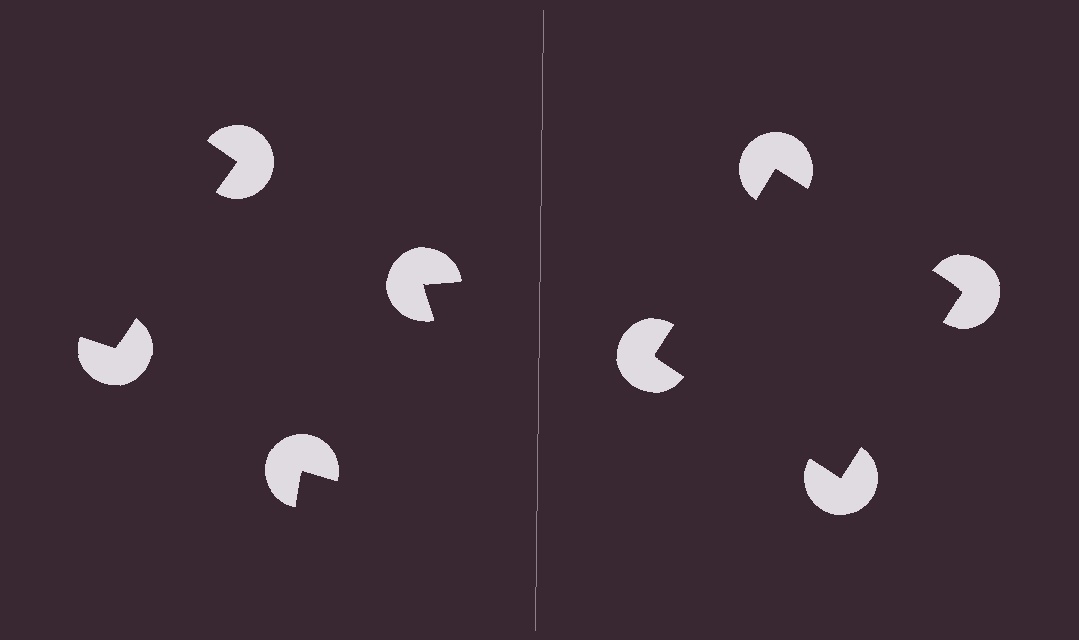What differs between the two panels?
The pac-man discs are positioned identically on both sides; only the wedge orientations differ. On the right they align to a square; on the left they are misaligned.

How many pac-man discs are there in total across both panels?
8 — 4 on each side.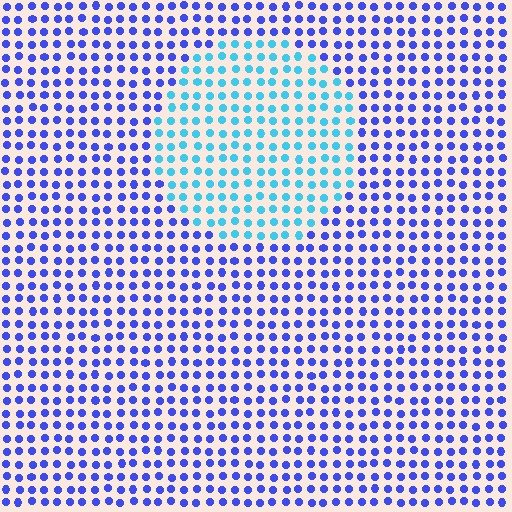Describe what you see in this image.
The image is filled with small blue elements in a uniform arrangement. A circle-shaped region is visible where the elements are tinted to a slightly different hue, forming a subtle color boundary.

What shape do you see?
I see a circle.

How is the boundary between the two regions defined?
The boundary is defined purely by a slight shift in hue (about 45 degrees). Spacing, size, and orientation are identical on both sides.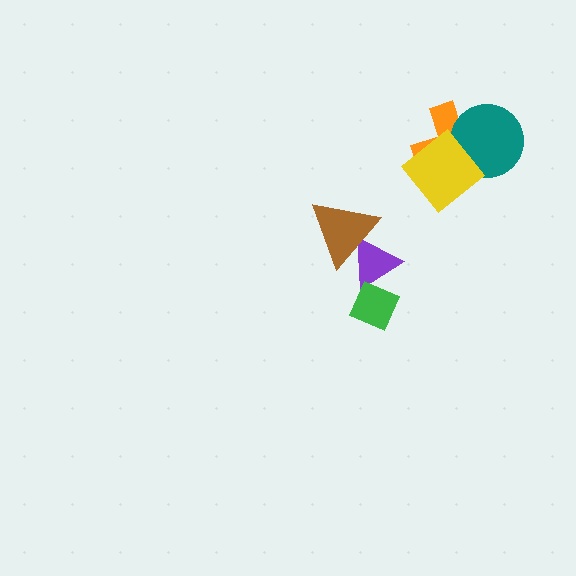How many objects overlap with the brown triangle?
1 object overlaps with the brown triangle.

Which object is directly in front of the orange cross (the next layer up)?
The teal circle is directly in front of the orange cross.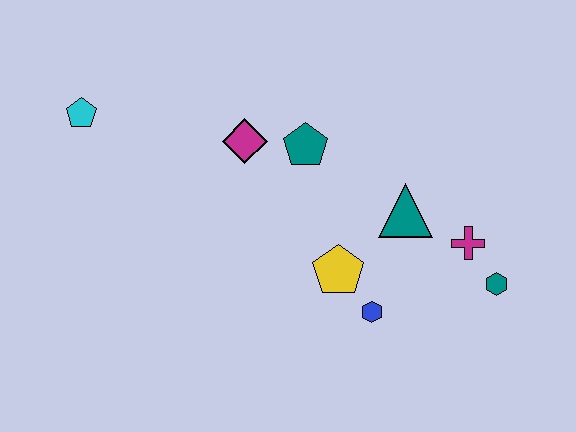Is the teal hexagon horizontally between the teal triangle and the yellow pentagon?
No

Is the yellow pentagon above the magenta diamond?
No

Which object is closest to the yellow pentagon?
The blue hexagon is closest to the yellow pentagon.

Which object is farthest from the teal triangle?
The cyan pentagon is farthest from the teal triangle.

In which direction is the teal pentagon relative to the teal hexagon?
The teal pentagon is to the left of the teal hexagon.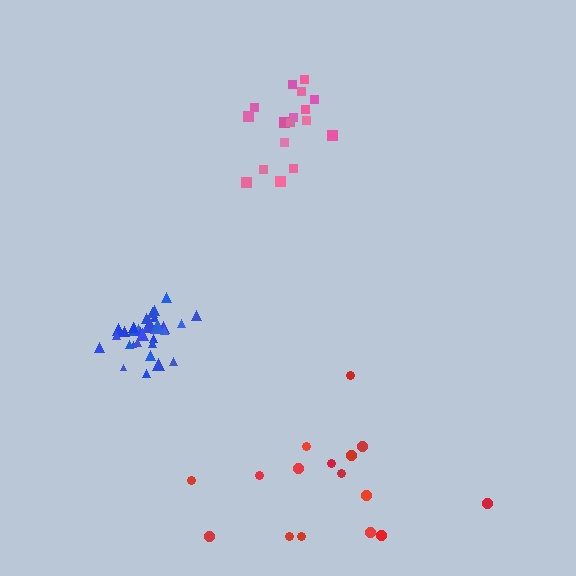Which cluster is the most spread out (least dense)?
Red.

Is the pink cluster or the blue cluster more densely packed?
Blue.